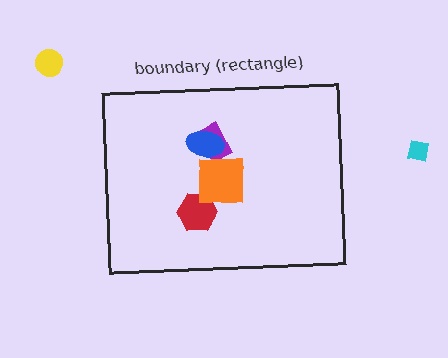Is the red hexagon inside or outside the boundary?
Inside.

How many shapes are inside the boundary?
4 inside, 2 outside.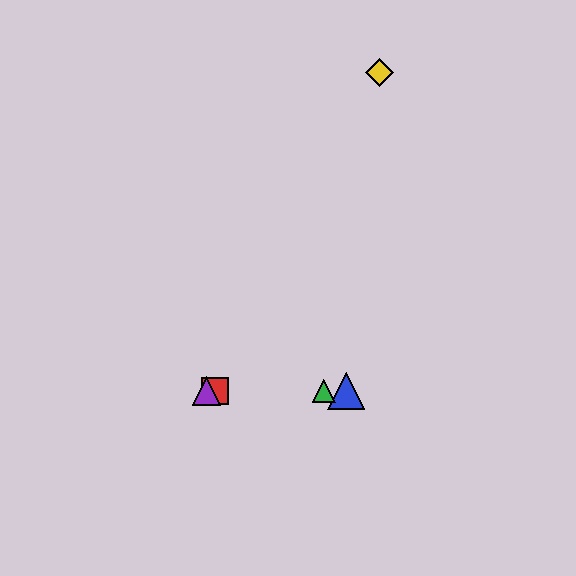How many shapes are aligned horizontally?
4 shapes (the red square, the blue triangle, the green triangle, the purple triangle) are aligned horizontally.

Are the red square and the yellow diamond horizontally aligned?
No, the red square is at y≈391 and the yellow diamond is at y≈72.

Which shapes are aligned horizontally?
The red square, the blue triangle, the green triangle, the purple triangle are aligned horizontally.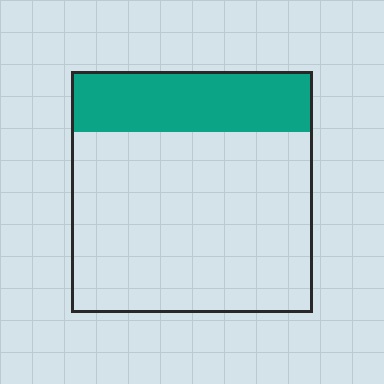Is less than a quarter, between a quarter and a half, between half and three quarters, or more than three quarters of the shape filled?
Between a quarter and a half.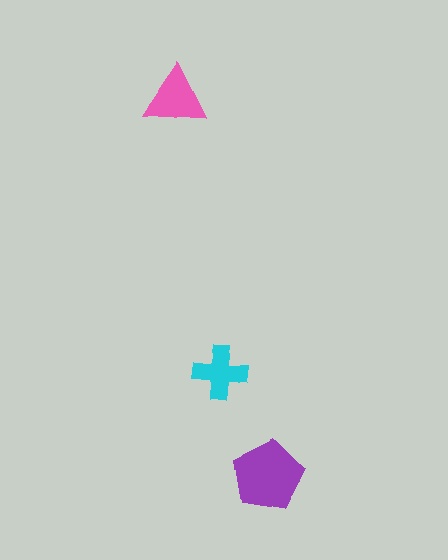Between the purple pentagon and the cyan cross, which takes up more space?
The purple pentagon.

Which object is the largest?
The purple pentagon.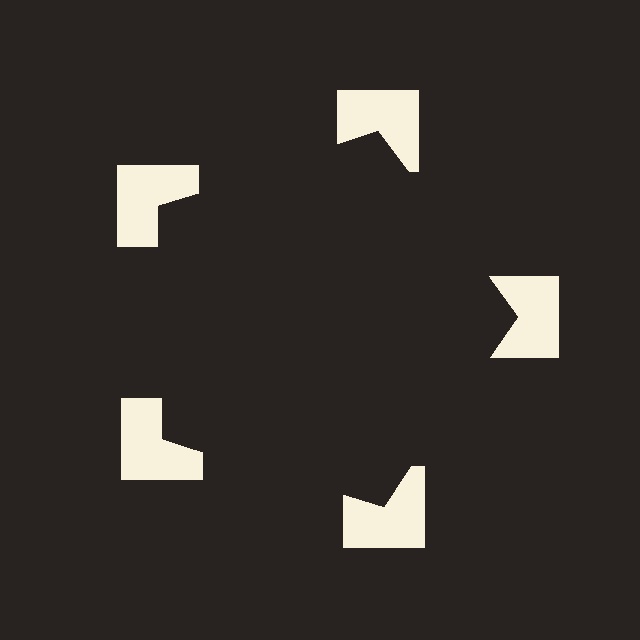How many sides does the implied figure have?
5 sides.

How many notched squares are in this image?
There are 5 — one at each vertex of the illusory pentagon.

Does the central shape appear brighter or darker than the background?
It typically appears slightly darker than the background, even though no actual brightness change is drawn.